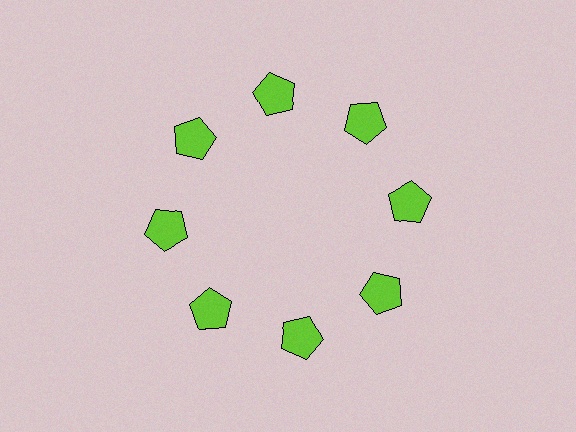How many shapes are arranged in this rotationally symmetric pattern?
There are 8 shapes, arranged in 8 groups of 1.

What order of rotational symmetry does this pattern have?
This pattern has 8-fold rotational symmetry.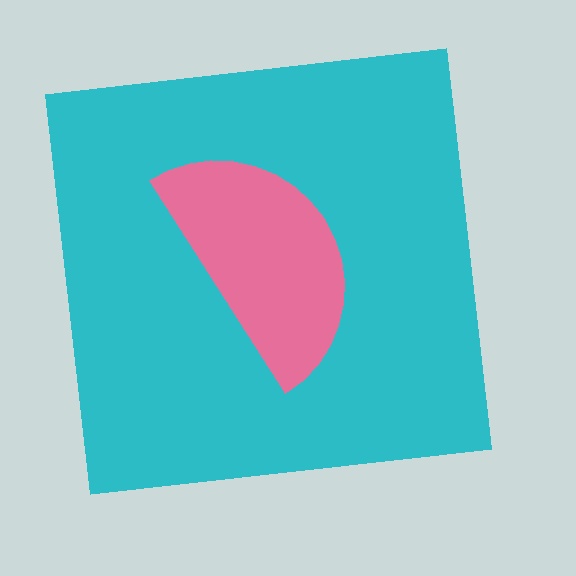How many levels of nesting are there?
2.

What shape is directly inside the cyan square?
The pink semicircle.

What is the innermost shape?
The pink semicircle.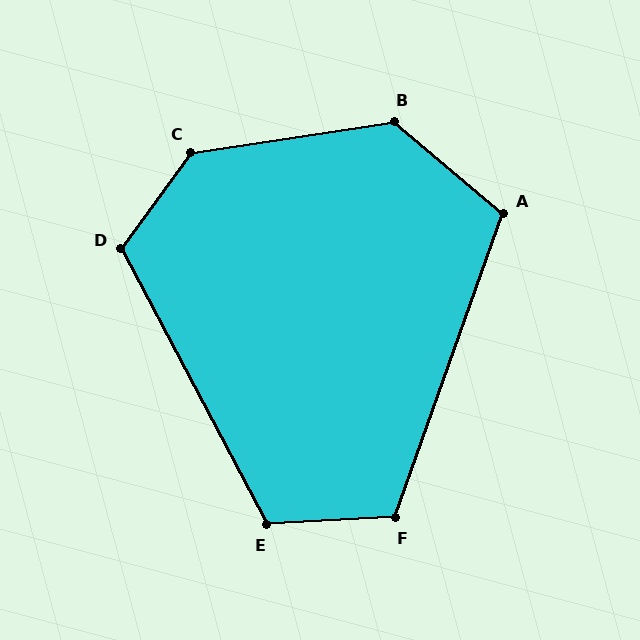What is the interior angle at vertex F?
Approximately 113 degrees (obtuse).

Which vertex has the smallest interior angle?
A, at approximately 111 degrees.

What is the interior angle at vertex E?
Approximately 115 degrees (obtuse).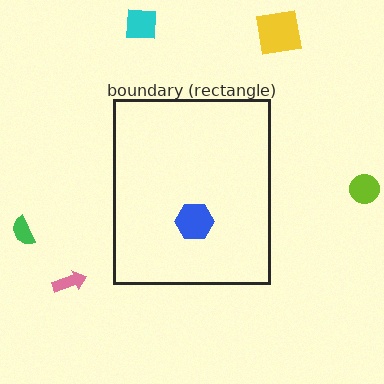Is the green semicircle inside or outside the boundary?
Outside.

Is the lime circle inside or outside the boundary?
Outside.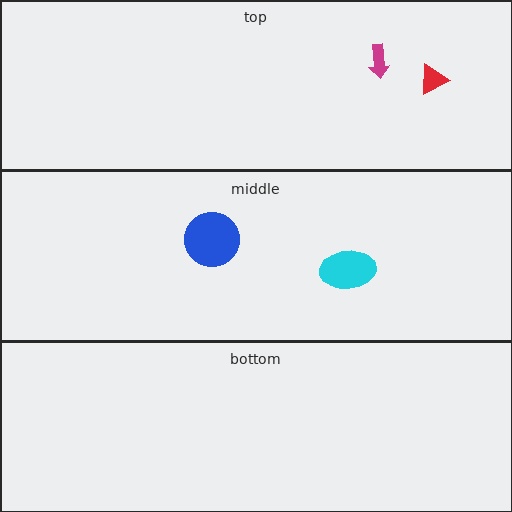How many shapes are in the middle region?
2.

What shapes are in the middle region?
The cyan ellipse, the blue circle.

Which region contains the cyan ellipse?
The middle region.